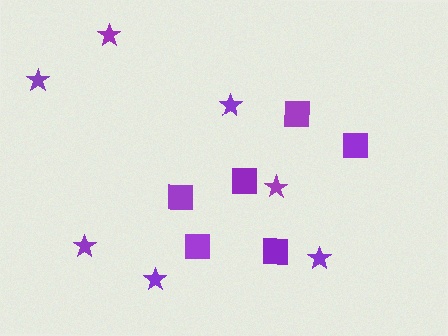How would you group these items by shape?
There are 2 groups: one group of squares (6) and one group of stars (7).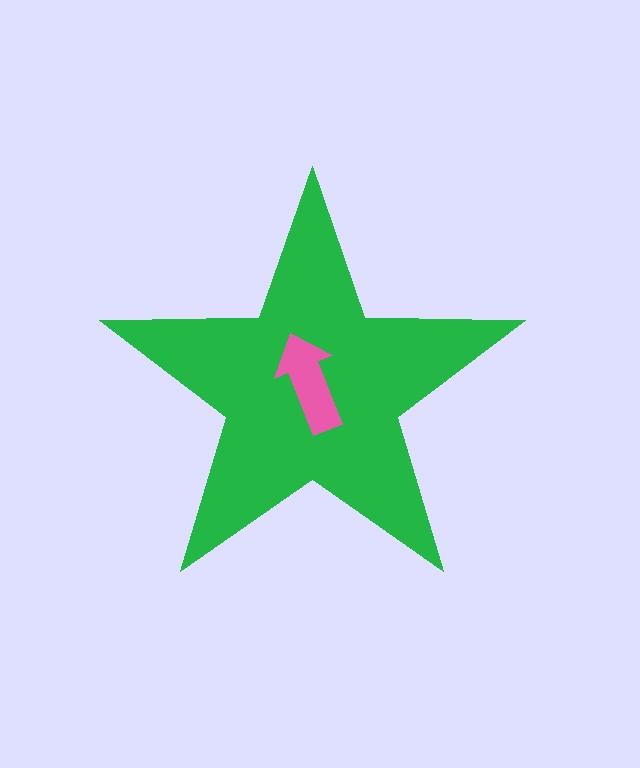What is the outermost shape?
The green star.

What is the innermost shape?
The pink arrow.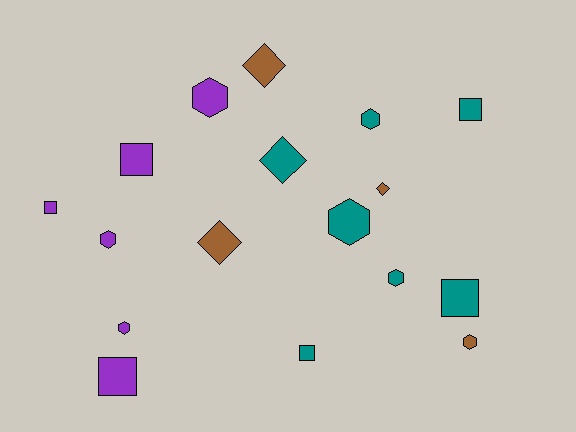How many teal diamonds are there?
There is 1 teal diamond.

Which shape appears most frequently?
Hexagon, with 7 objects.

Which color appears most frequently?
Teal, with 7 objects.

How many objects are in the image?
There are 17 objects.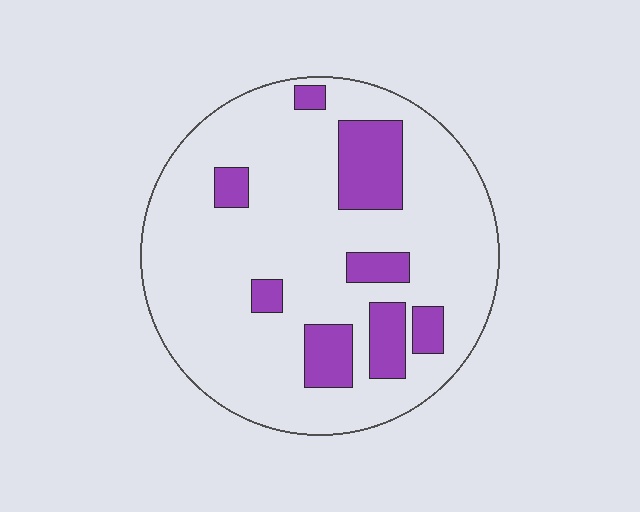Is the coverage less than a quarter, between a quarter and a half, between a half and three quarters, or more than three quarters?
Less than a quarter.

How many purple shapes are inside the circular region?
8.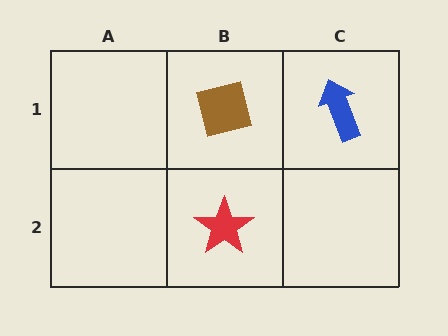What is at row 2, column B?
A red star.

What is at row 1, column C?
A blue arrow.